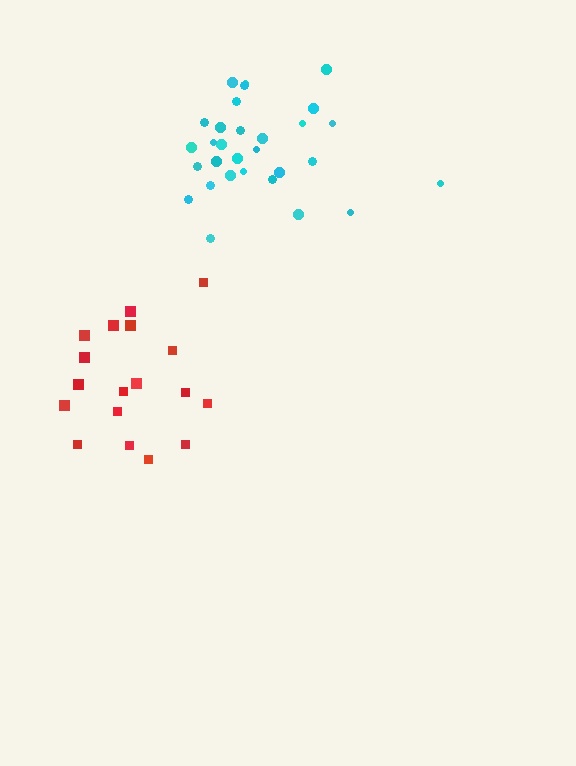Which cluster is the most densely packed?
Cyan.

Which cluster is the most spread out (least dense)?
Red.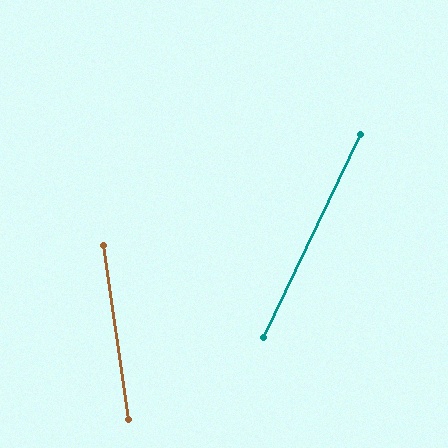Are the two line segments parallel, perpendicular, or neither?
Neither parallel nor perpendicular — they differ by about 34°.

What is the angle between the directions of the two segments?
Approximately 34 degrees.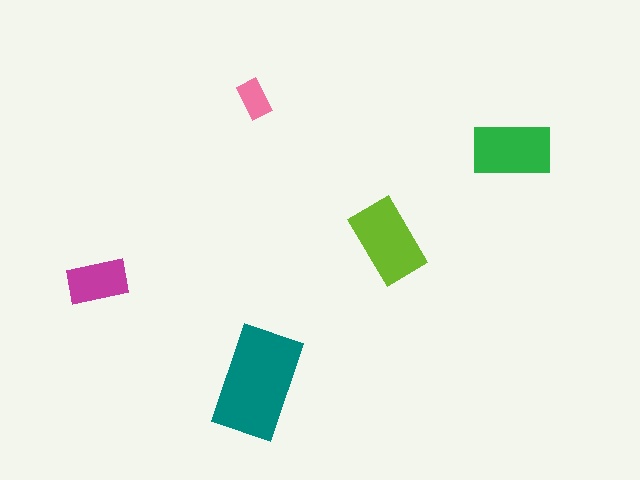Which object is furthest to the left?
The magenta rectangle is leftmost.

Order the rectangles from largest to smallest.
the teal one, the lime one, the green one, the magenta one, the pink one.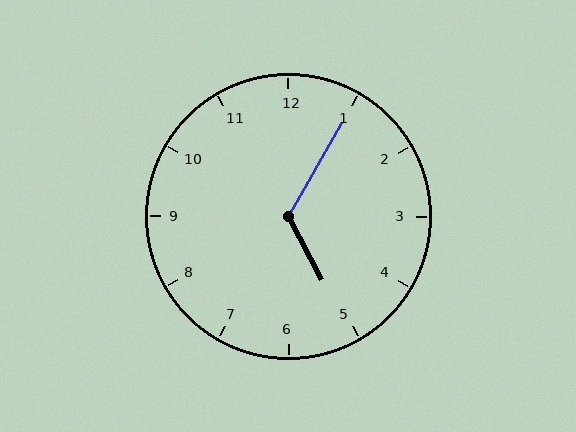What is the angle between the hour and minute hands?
Approximately 122 degrees.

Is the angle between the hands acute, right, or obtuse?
It is obtuse.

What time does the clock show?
5:05.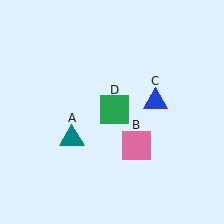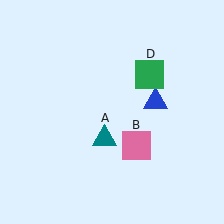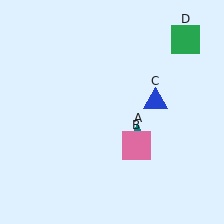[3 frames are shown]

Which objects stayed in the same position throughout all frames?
Pink square (object B) and blue triangle (object C) remained stationary.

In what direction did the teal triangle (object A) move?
The teal triangle (object A) moved right.